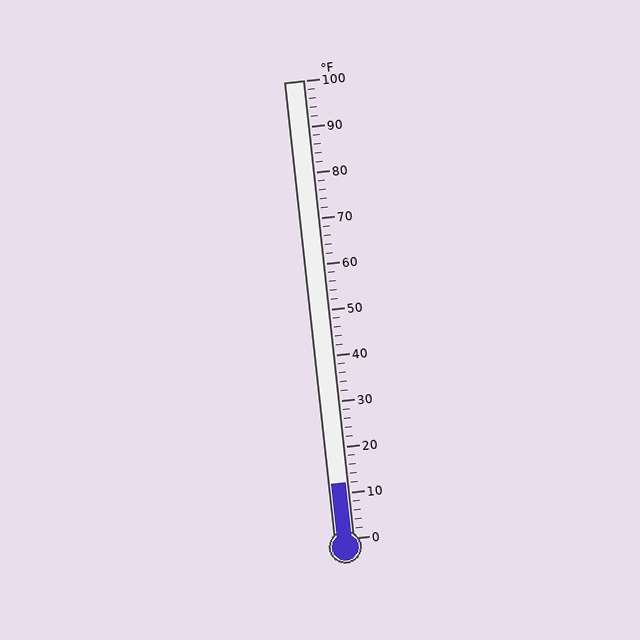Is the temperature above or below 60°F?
The temperature is below 60°F.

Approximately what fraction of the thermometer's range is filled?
The thermometer is filled to approximately 10% of its range.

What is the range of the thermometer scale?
The thermometer scale ranges from 0°F to 100°F.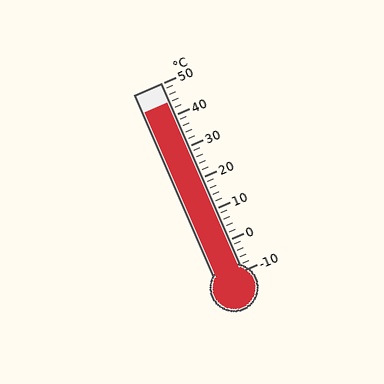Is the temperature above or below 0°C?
The temperature is above 0°C.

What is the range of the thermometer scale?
The thermometer scale ranges from -10°C to 50°C.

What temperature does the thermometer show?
The thermometer shows approximately 44°C.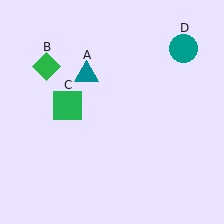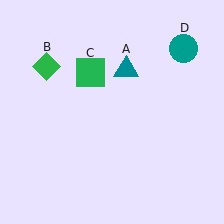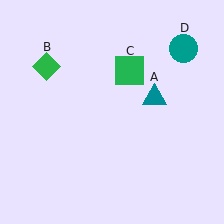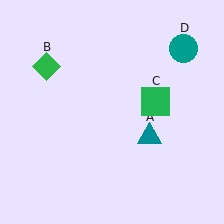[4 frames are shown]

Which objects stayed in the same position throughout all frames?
Green diamond (object B) and teal circle (object D) remained stationary.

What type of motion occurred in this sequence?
The teal triangle (object A), green square (object C) rotated clockwise around the center of the scene.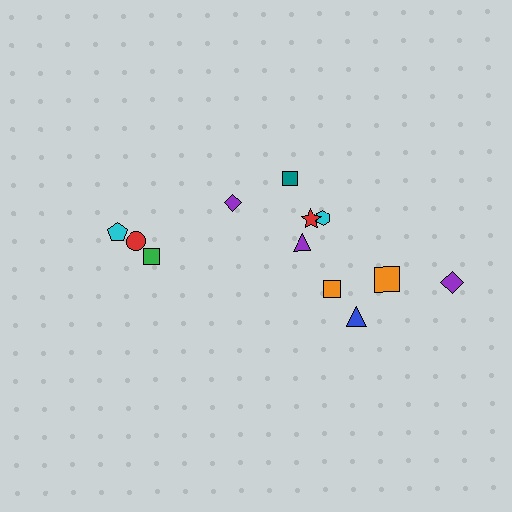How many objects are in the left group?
There are 4 objects.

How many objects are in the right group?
There are 8 objects.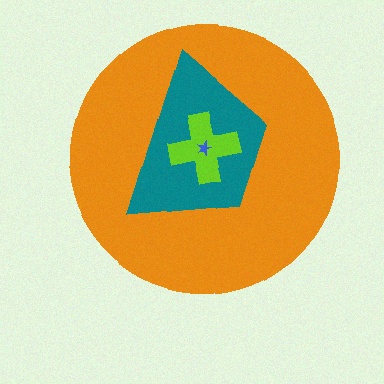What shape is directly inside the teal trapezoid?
The lime cross.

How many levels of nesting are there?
4.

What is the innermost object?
The blue star.